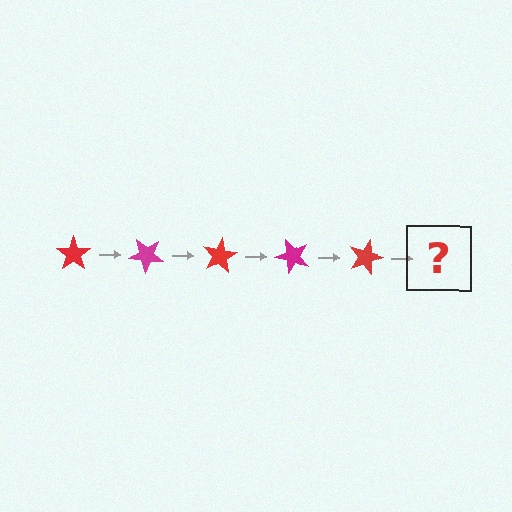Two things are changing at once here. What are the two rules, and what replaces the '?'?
The two rules are that it rotates 40 degrees each step and the color cycles through red and magenta. The '?' should be a magenta star, rotated 200 degrees from the start.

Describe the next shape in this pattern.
It should be a magenta star, rotated 200 degrees from the start.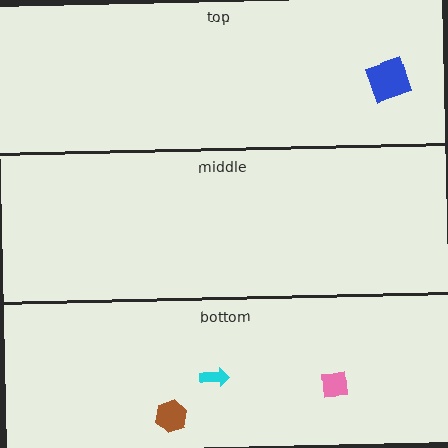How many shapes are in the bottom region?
3.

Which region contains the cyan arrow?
The bottom region.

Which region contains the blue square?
The top region.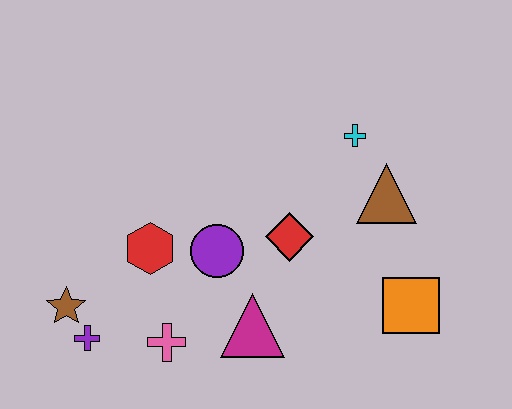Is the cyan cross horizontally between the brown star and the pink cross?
No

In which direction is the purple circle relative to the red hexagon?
The purple circle is to the right of the red hexagon.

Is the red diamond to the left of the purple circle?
No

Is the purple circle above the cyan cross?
No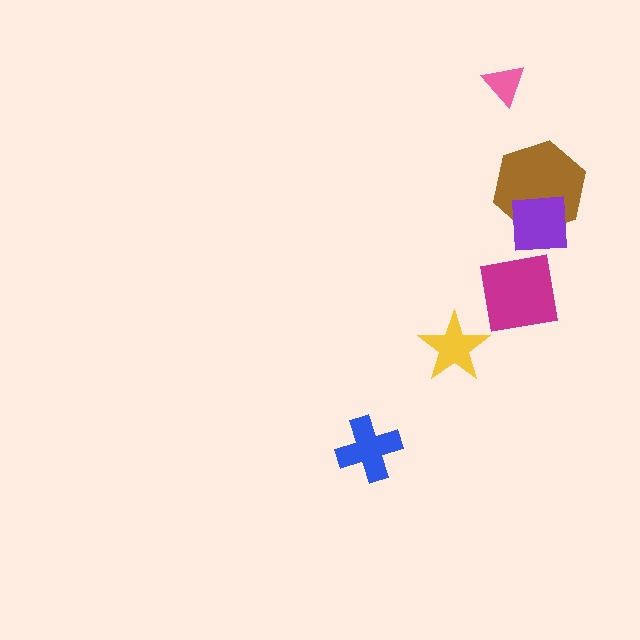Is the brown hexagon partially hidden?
Yes, it is partially covered by another shape.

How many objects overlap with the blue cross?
0 objects overlap with the blue cross.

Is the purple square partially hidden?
Yes, it is partially covered by another shape.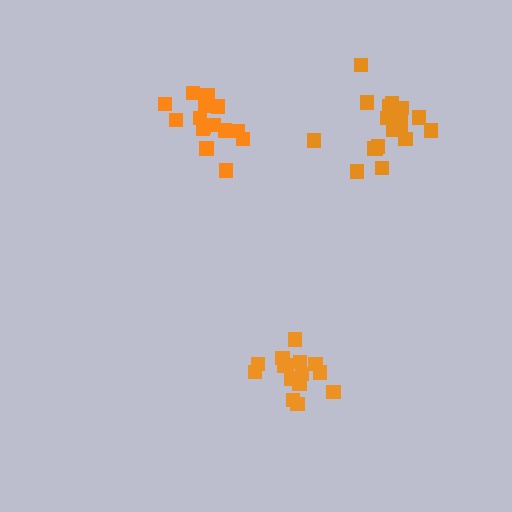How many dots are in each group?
Group 1: 15 dots, Group 2: 19 dots, Group 3: 16 dots (50 total).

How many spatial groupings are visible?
There are 3 spatial groupings.